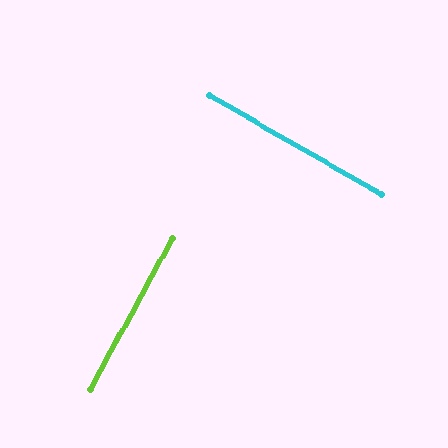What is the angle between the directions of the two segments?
Approximately 89 degrees.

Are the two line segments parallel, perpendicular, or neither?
Perpendicular — they meet at approximately 89°.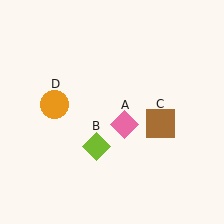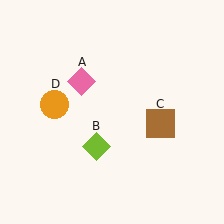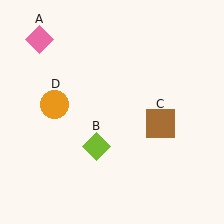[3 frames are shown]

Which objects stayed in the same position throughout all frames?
Lime diamond (object B) and brown square (object C) and orange circle (object D) remained stationary.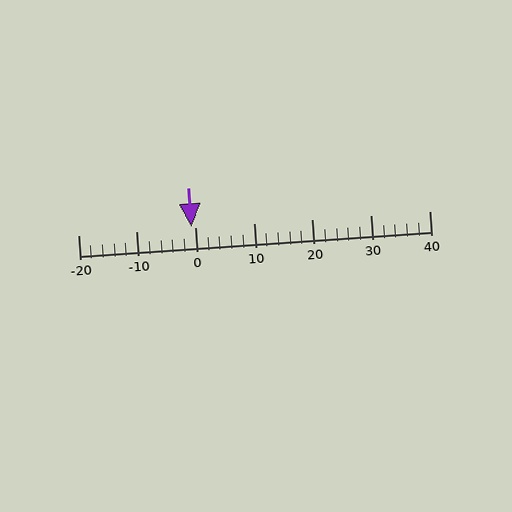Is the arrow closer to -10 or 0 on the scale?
The arrow is closer to 0.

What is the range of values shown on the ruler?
The ruler shows values from -20 to 40.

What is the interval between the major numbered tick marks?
The major tick marks are spaced 10 units apart.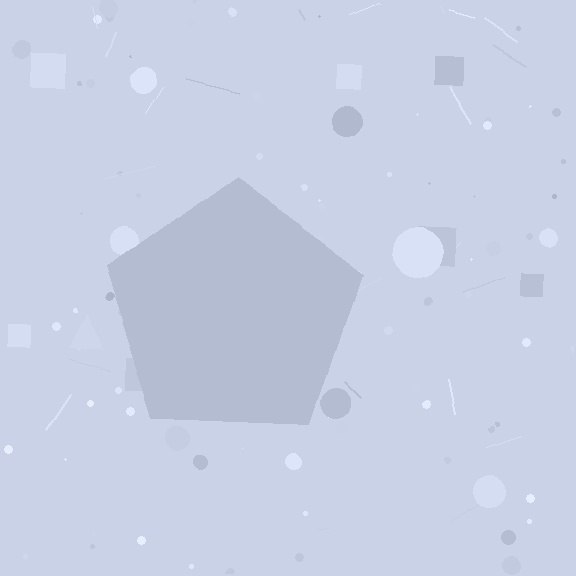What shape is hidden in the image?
A pentagon is hidden in the image.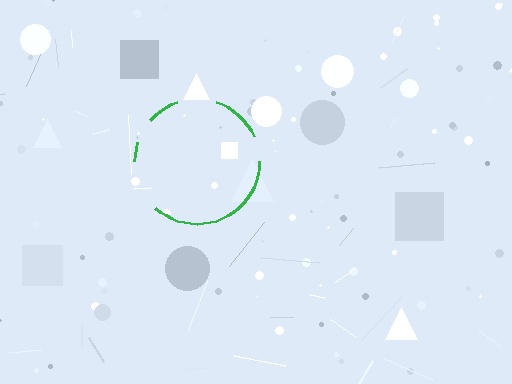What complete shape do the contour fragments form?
The contour fragments form a circle.